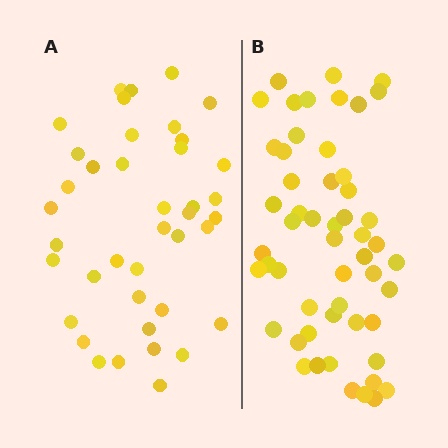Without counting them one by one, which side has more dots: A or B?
Region B (the right region) has more dots.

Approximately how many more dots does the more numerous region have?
Region B has approximately 15 more dots than region A.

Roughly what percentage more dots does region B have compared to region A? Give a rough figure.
About 30% more.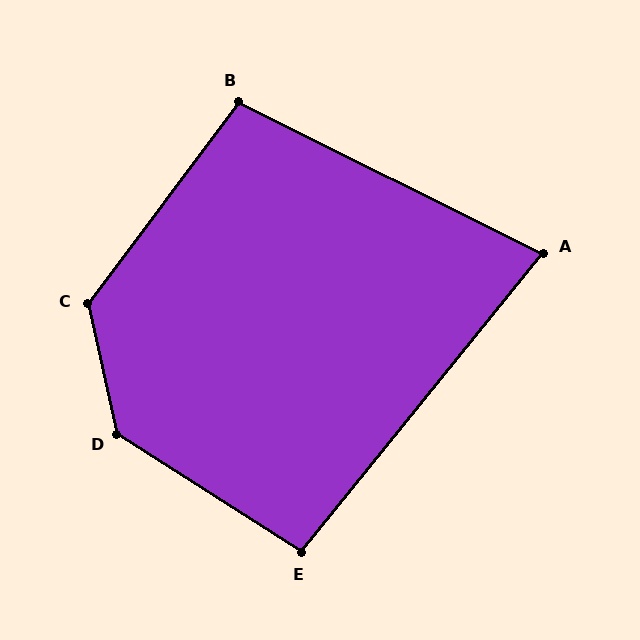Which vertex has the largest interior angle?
D, at approximately 135 degrees.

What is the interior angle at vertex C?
Approximately 131 degrees (obtuse).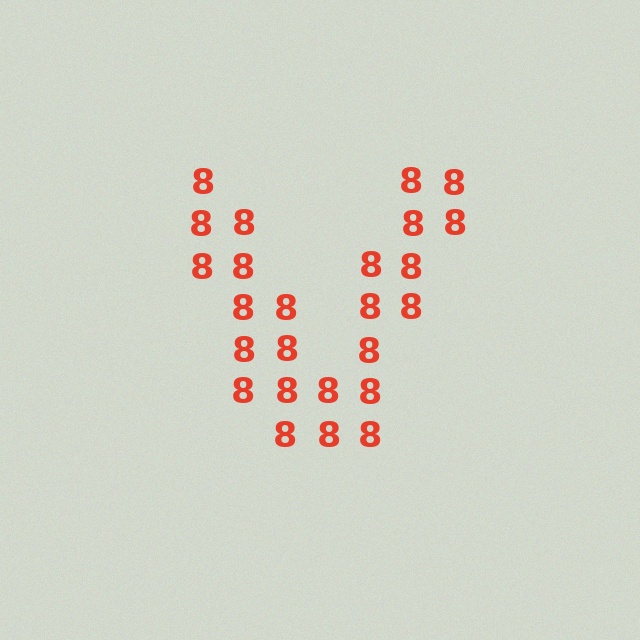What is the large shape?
The large shape is the letter V.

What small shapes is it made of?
It is made of small digit 8's.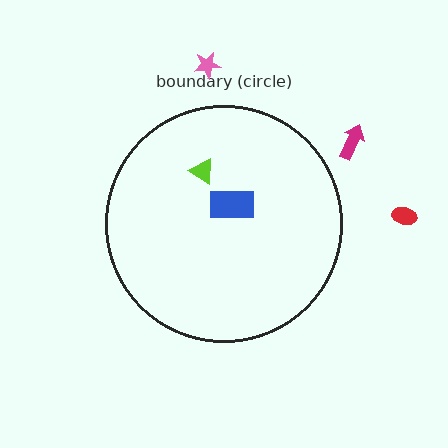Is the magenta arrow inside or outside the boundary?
Outside.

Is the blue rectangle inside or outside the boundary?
Inside.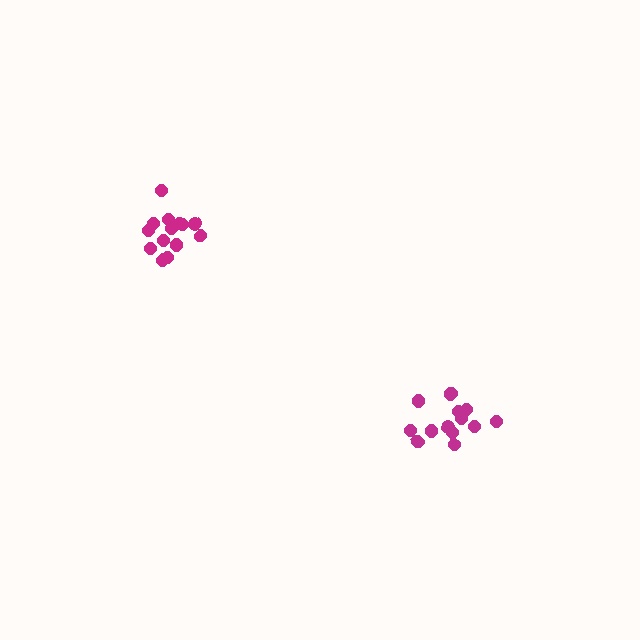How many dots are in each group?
Group 1: 15 dots, Group 2: 14 dots (29 total).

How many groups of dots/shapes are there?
There are 2 groups.